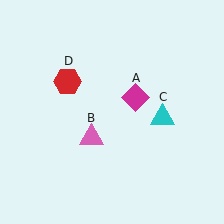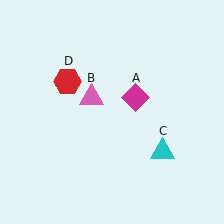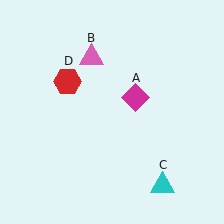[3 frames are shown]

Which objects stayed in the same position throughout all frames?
Magenta diamond (object A) and red hexagon (object D) remained stationary.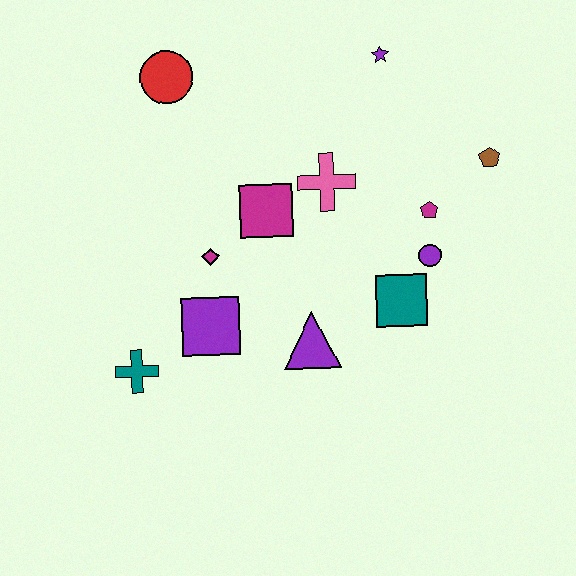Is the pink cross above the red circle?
No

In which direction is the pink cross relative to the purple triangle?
The pink cross is above the purple triangle.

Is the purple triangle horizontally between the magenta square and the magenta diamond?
No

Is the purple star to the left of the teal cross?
No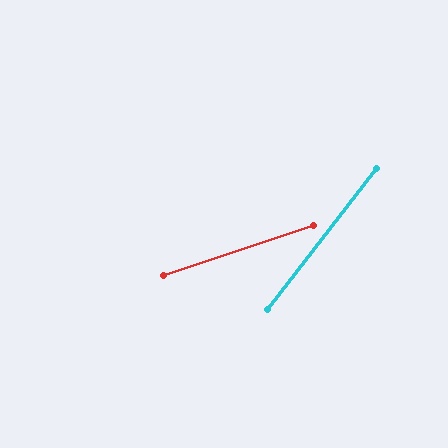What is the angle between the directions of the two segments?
Approximately 34 degrees.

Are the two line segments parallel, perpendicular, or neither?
Neither parallel nor perpendicular — they differ by about 34°.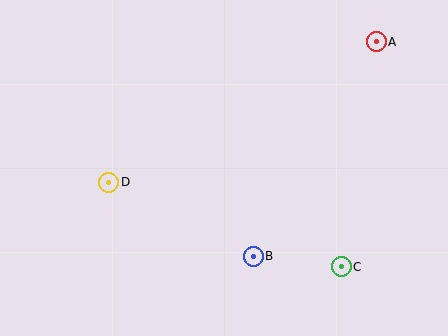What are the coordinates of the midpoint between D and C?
The midpoint between D and C is at (225, 225).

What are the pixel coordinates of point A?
Point A is at (376, 42).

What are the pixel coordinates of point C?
Point C is at (341, 267).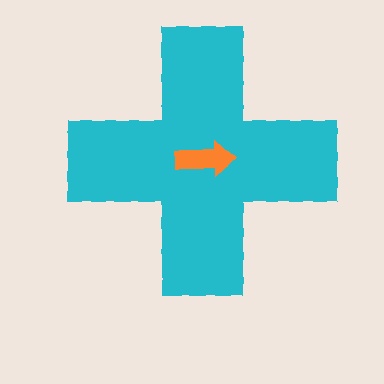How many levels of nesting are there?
2.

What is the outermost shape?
The cyan cross.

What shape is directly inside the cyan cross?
The orange arrow.